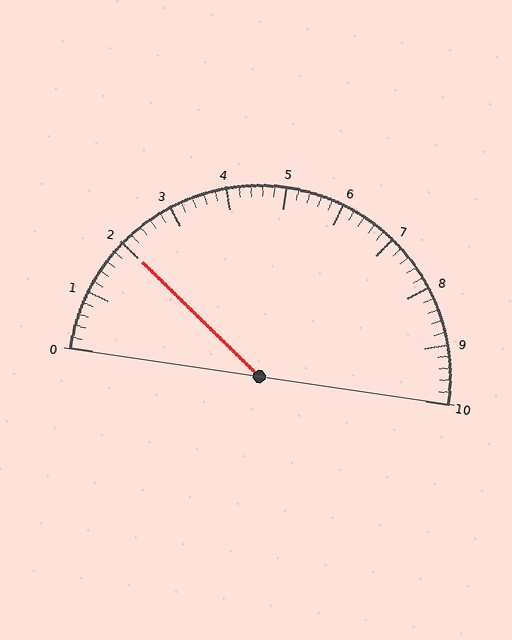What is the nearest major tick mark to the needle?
The nearest major tick mark is 2.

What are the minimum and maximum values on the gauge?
The gauge ranges from 0 to 10.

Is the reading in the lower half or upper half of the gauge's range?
The reading is in the lower half of the range (0 to 10).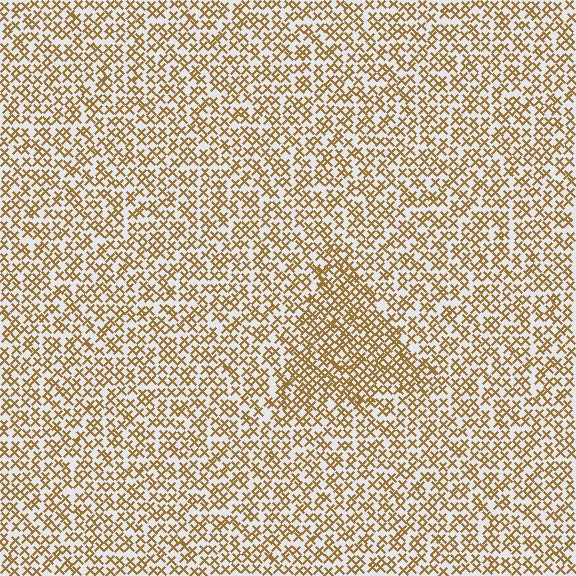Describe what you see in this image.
The image contains small brown elements arranged at two different densities. A triangle-shaped region is visible where the elements are more densely packed than the surrounding area.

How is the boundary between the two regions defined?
The boundary is defined by a change in element density (approximately 1.6x ratio). All elements are the same color, size, and shape.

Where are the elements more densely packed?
The elements are more densely packed inside the triangle boundary.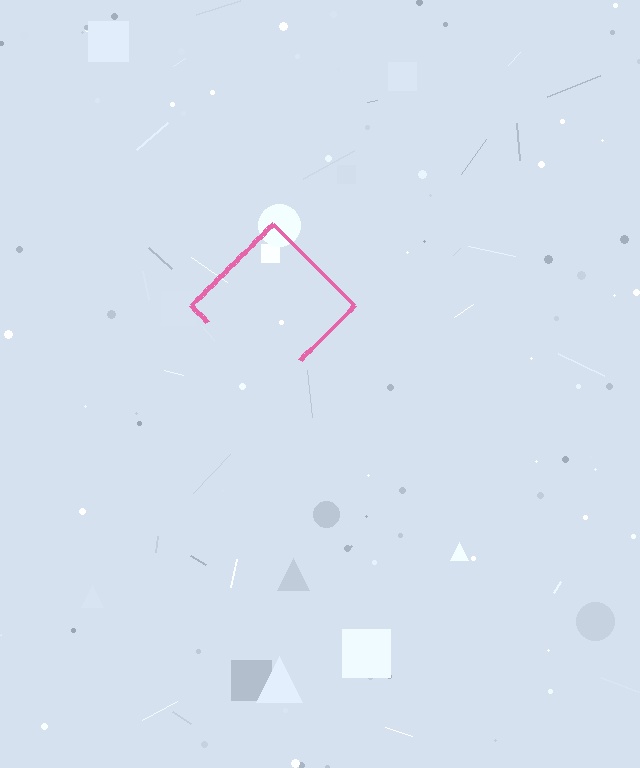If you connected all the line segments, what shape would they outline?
They would outline a diamond.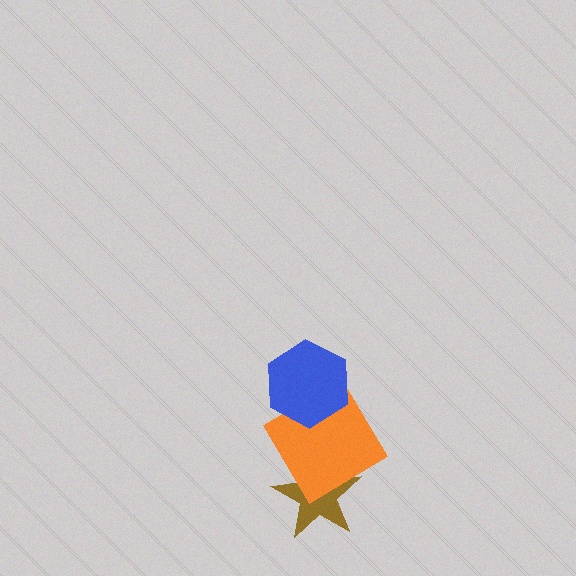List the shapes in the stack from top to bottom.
From top to bottom: the blue hexagon, the orange diamond, the brown star.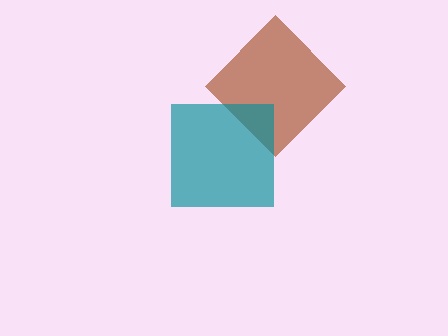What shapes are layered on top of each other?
The layered shapes are: a brown diamond, a teal square.